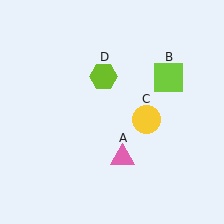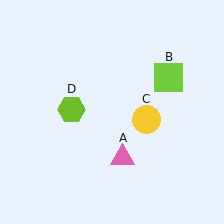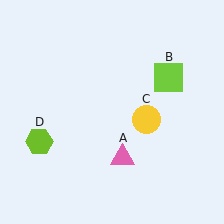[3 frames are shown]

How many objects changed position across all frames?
1 object changed position: lime hexagon (object D).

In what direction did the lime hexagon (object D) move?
The lime hexagon (object D) moved down and to the left.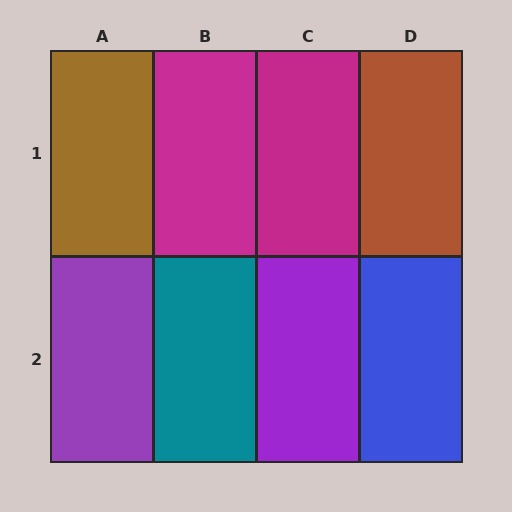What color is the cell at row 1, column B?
Magenta.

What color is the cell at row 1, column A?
Brown.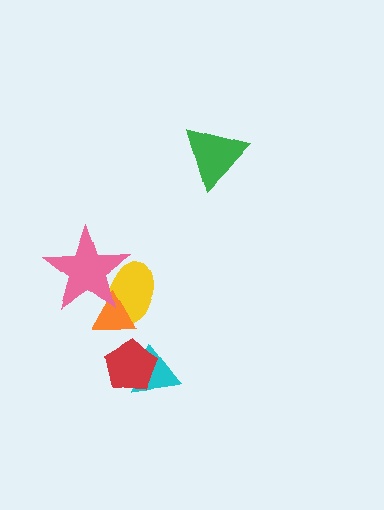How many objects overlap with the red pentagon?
1 object overlaps with the red pentagon.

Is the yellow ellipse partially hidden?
Yes, it is partially covered by another shape.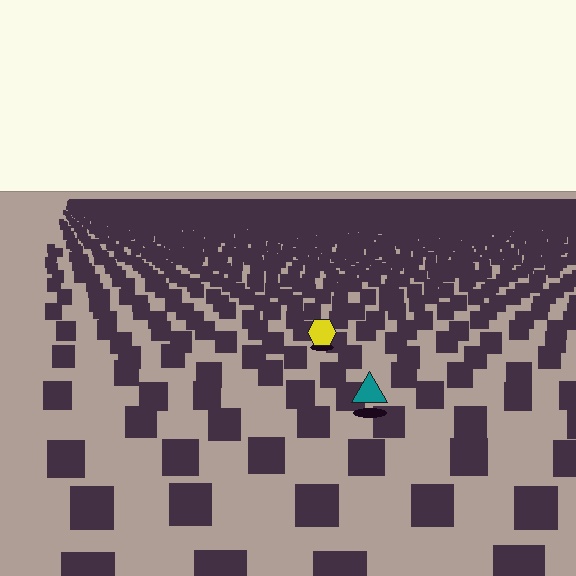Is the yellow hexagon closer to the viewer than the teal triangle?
No. The teal triangle is closer — you can tell from the texture gradient: the ground texture is coarser near it.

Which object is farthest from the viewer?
The yellow hexagon is farthest from the viewer. It appears smaller and the ground texture around it is denser.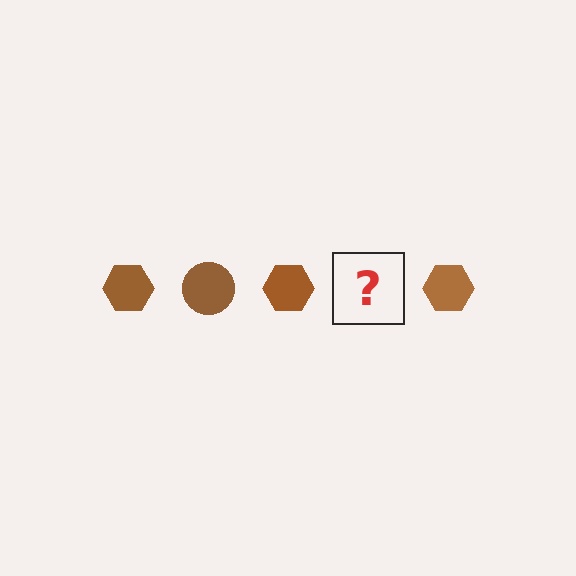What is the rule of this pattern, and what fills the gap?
The rule is that the pattern cycles through hexagon, circle shapes in brown. The gap should be filled with a brown circle.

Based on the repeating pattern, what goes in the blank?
The blank should be a brown circle.